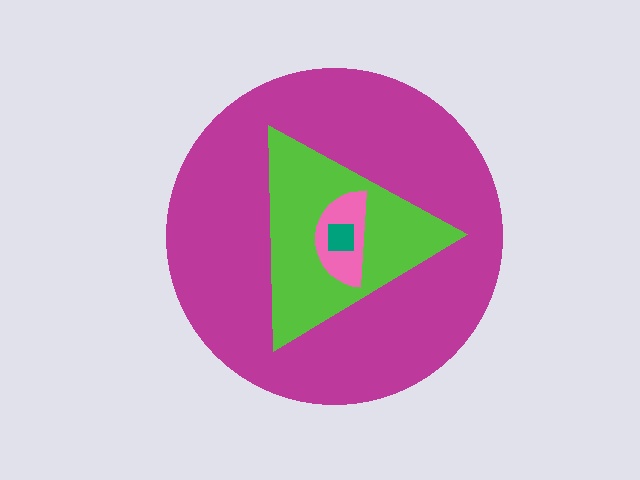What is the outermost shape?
The magenta circle.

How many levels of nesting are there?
4.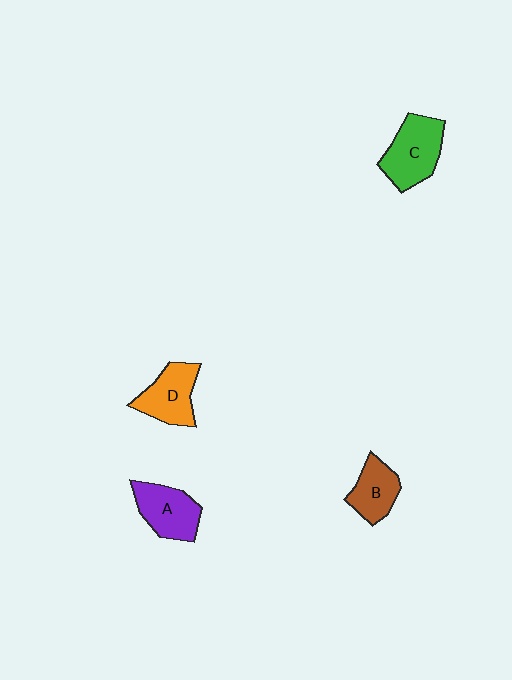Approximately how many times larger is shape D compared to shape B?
Approximately 1.2 times.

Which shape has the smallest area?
Shape B (brown).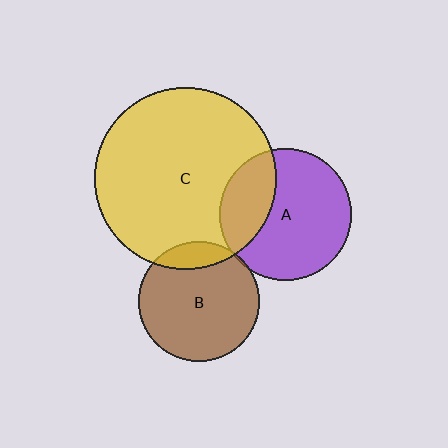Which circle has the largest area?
Circle C (yellow).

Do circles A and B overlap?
Yes.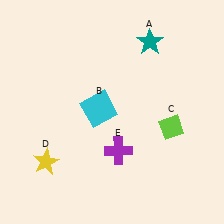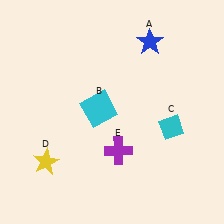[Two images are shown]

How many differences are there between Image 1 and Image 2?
There are 2 differences between the two images.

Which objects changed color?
A changed from teal to blue. C changed from lime to cyan.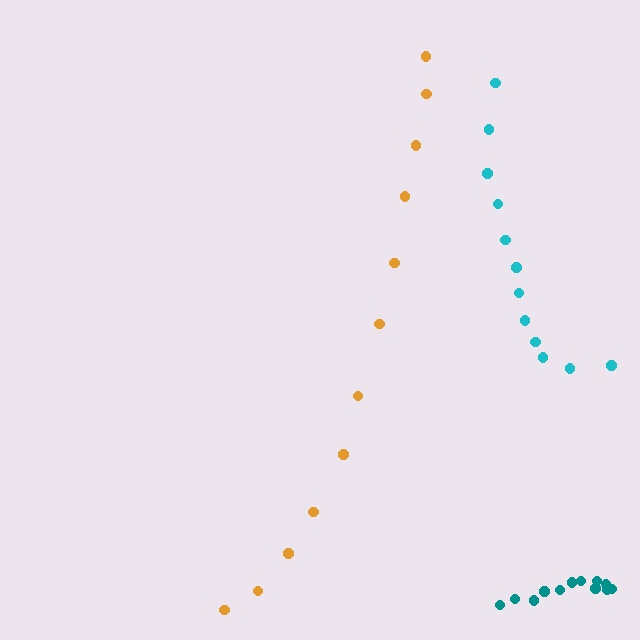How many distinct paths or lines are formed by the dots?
There are 3 distinct paths.